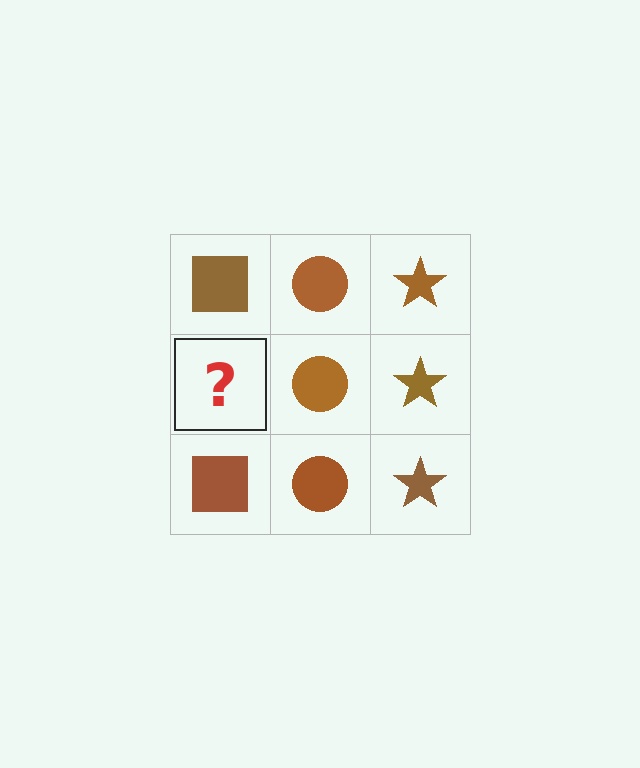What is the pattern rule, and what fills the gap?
The rule is that each column has a consistent shape. The gap should be filled with a brown square.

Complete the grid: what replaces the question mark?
The question mark should be replaced with a brown square.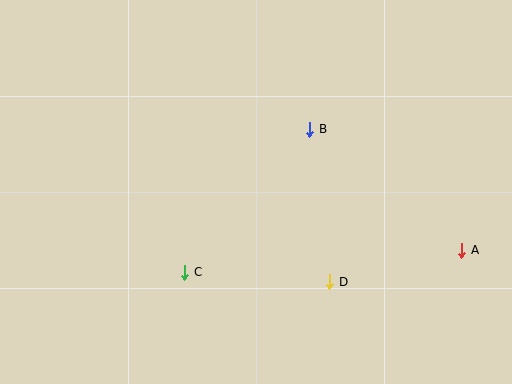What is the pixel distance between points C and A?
The distance between C and A is 278 pixels.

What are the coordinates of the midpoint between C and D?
The midpoint between C and D is at (257, 277).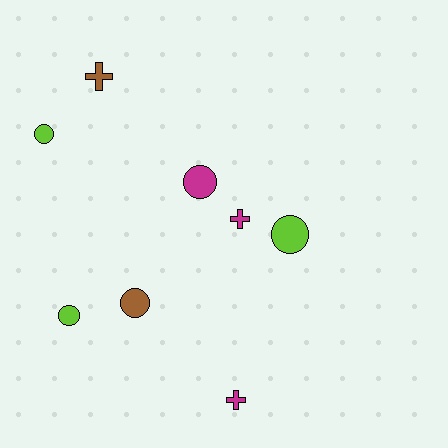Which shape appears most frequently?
Circle, with 5 objects.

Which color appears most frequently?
Lime, with 3 objects.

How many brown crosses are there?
There is 1 brown cross.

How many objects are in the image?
There are 8 objects.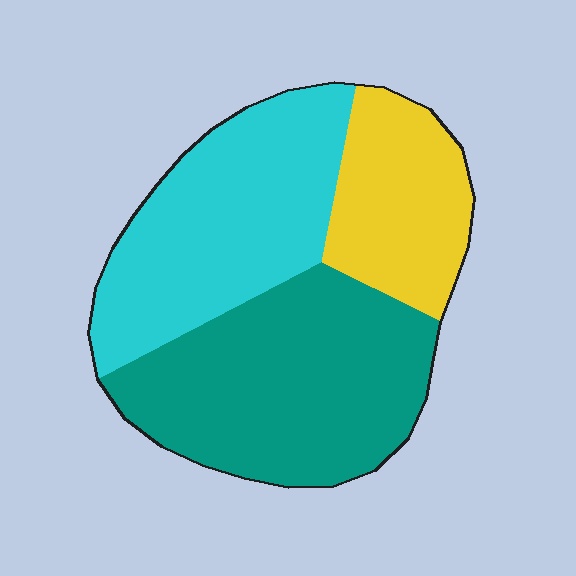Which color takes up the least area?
Yellow, at roughly 20%.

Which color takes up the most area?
Teal, at roughly 40%.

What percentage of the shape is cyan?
Cyan covers about 35% of the shape.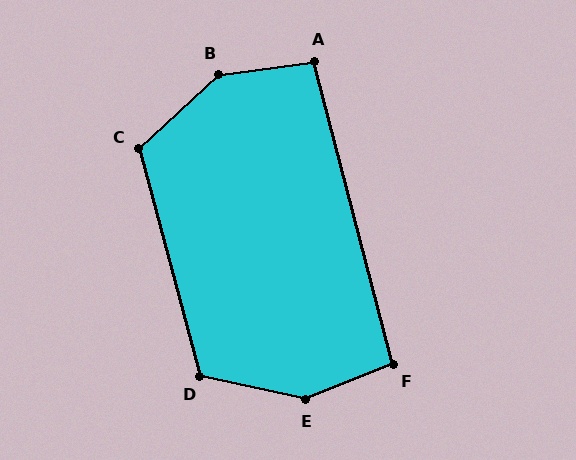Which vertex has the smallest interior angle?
A, at approximately 97 degrees.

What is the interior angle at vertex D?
Approximately 118 degrees (obtuse).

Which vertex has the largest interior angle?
E, at approximately 145 degrees.